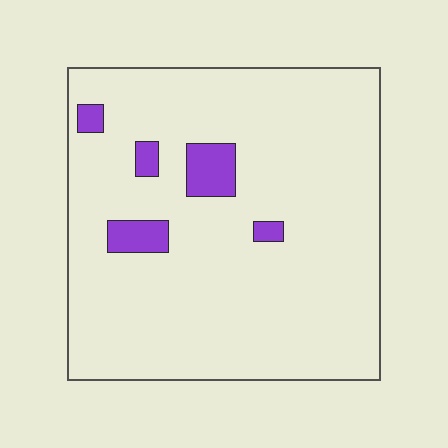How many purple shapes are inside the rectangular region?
5.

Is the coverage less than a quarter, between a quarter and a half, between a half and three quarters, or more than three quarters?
Less than a quarter.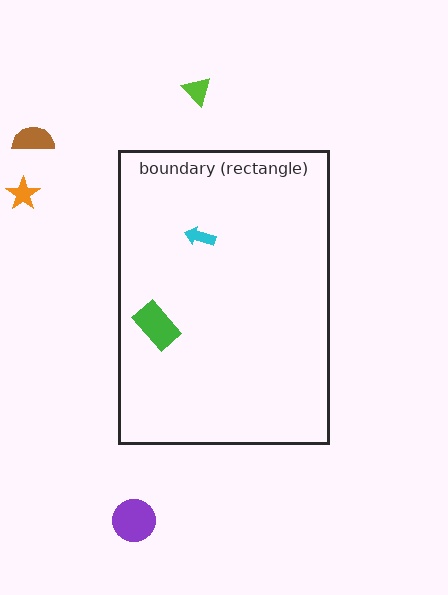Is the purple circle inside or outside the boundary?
Outside.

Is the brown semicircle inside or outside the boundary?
Outside.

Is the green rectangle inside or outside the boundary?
Inside.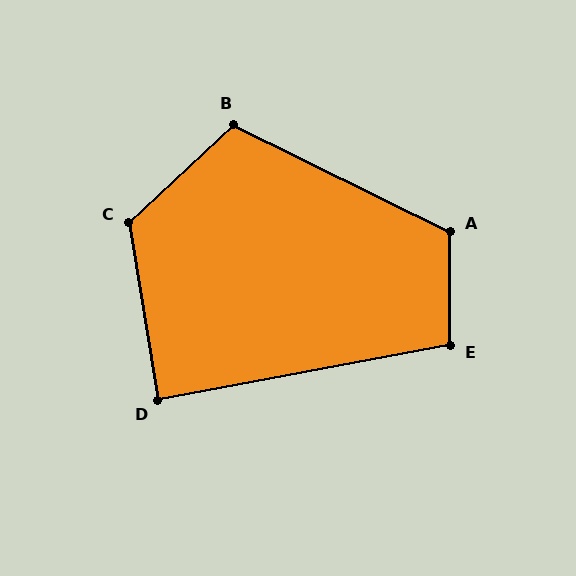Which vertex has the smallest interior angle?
D, at approximately 89 degrees.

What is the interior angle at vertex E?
Approximately 101 degrees (obtuse).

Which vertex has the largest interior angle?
C, at approximately 124 degrees.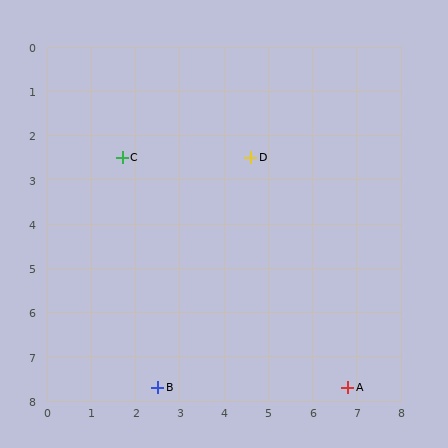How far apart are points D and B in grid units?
Points D and B are about 5.6 grid units apart.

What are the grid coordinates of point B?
Point B is at approximately (2.5, 7.7).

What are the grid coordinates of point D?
Point D is at approximately (4.6, 2.5).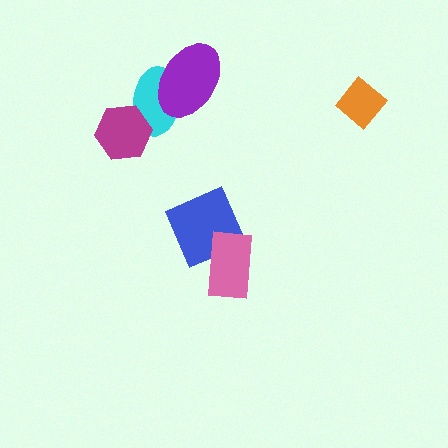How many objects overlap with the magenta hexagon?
1 object overlaps with the magenta hexagon.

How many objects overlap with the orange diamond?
0 objects overlap with the orange diamond.